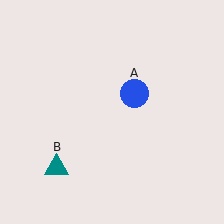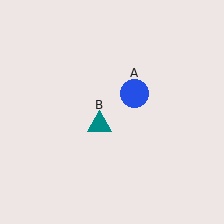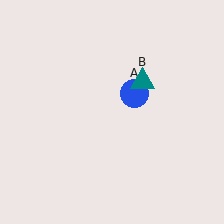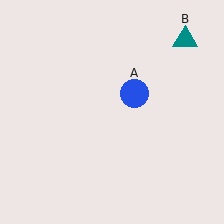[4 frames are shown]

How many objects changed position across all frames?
1 object changed position: teal triangle (object B).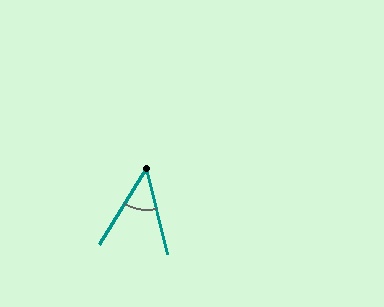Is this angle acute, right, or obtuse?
It is acute.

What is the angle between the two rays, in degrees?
Approximately 45 degrees.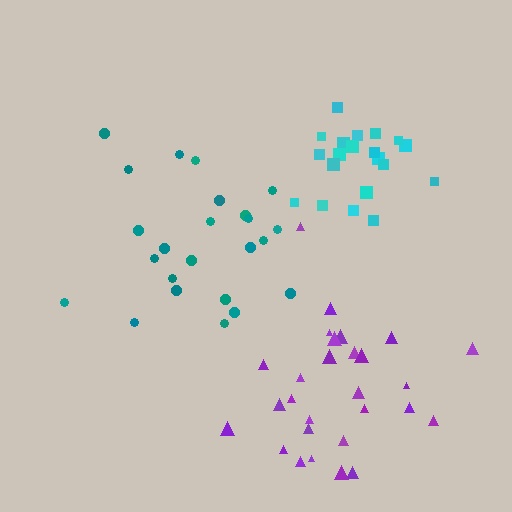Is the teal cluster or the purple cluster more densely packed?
Teal.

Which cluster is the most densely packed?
Cyan.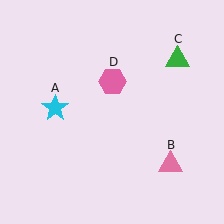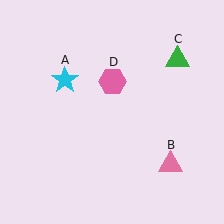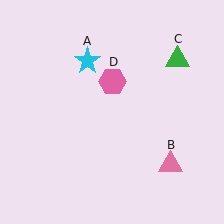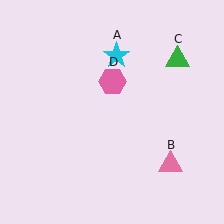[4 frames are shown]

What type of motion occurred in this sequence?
The cyan star (object A) rotated clockwise around the center of the scene.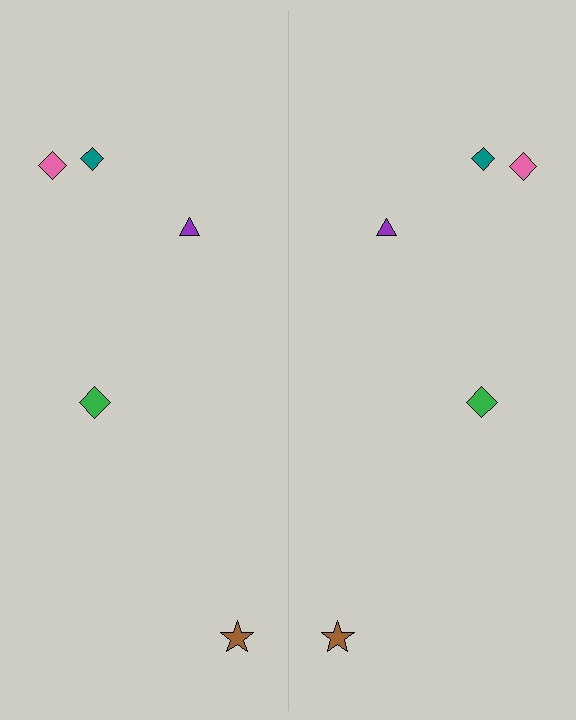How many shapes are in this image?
There are 10 shapes in this image.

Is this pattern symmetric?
Yes, this pattern has bilateral (reflection) symmetry.